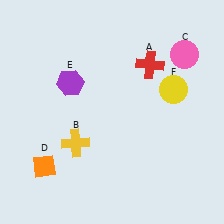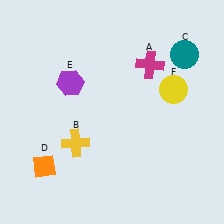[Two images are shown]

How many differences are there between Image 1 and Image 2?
There are 2 differences between the two images.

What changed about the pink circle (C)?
In Image 1, C is pink. In Image 2, it changed to teal.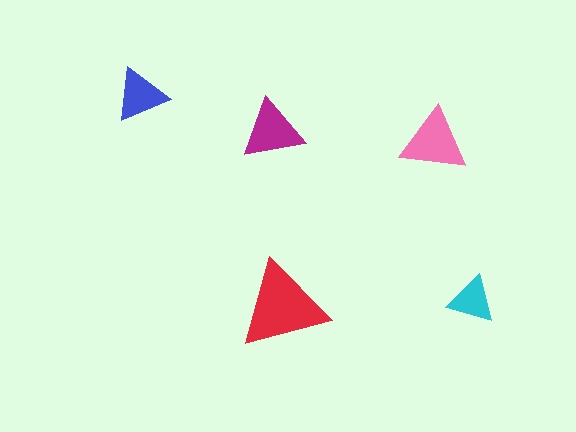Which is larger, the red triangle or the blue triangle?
The red one.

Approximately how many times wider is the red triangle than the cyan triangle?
About 2 times wider.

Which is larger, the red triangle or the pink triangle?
The red one.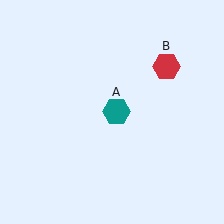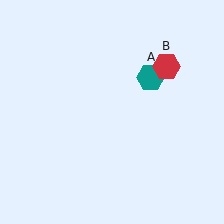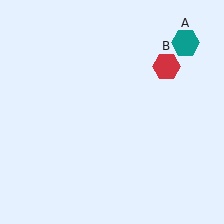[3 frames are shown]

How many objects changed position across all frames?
1 object changed position: teal hexagon (object A).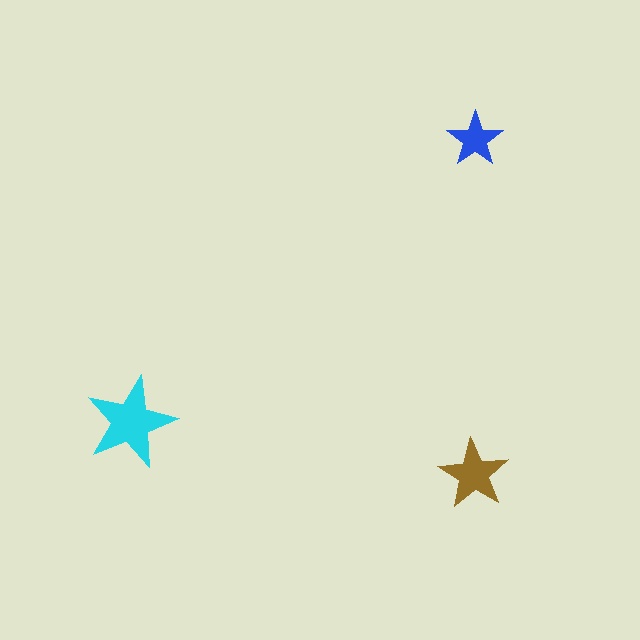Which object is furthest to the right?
The blue star is rightmost.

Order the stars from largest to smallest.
the cyan one, the brown one, the blue one.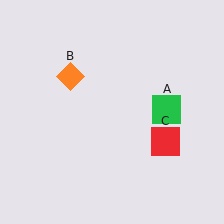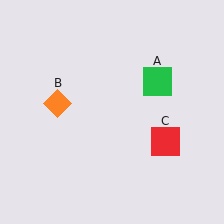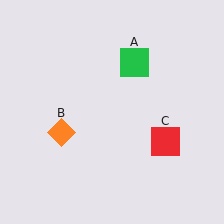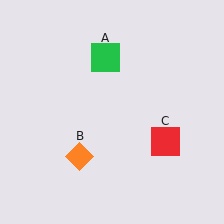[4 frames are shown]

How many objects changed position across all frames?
2 objects changed position: green square (object A), orange diamond (object B).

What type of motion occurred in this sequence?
The green square (object A), orange diamond (object B) rotated counterclockwise around the center of the scene.